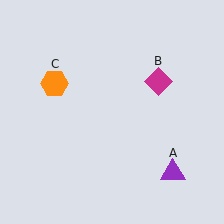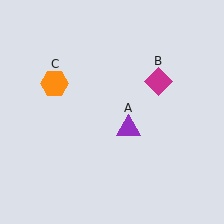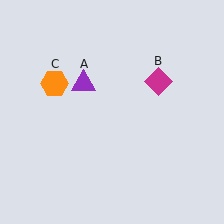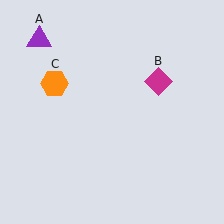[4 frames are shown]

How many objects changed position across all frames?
1 object changed position: purple triangle (object A).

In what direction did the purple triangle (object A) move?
The purple triangle (object A) moved up and to the left.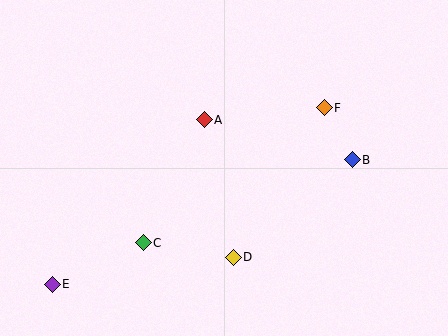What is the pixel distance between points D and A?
The distance between D and A is 141 pixels.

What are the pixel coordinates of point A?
Point A is at (204, 120).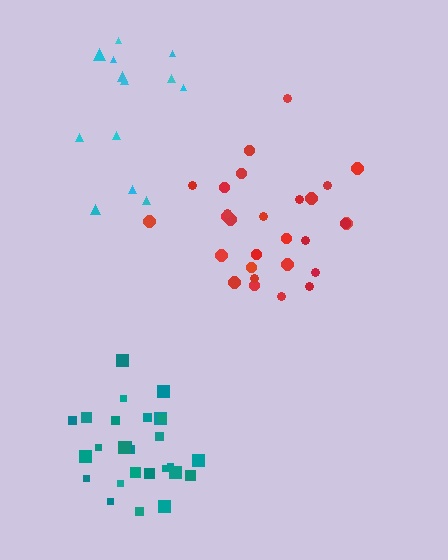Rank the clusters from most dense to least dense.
teal, red, cyan.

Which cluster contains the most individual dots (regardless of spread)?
Red (28).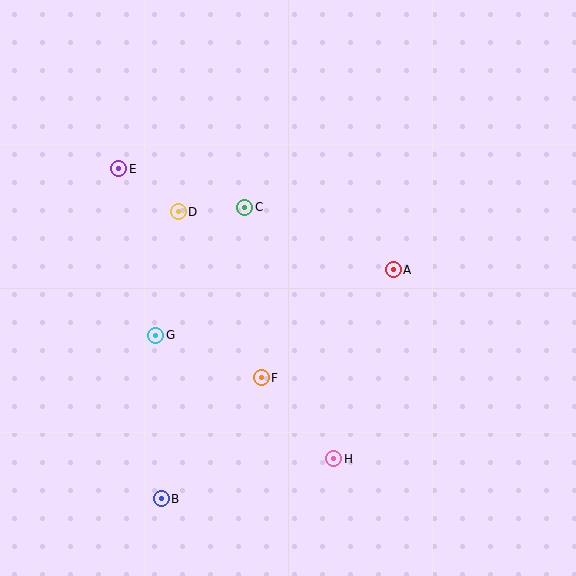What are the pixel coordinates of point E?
Point E is at (119, 169).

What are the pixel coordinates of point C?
Point C is at (245, 207).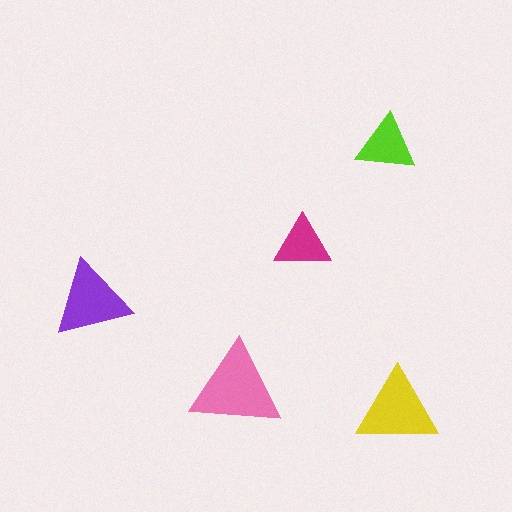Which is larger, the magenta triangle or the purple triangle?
The purple one.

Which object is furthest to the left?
The purple triangle is leftmost.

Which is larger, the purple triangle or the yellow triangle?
The yellow one.